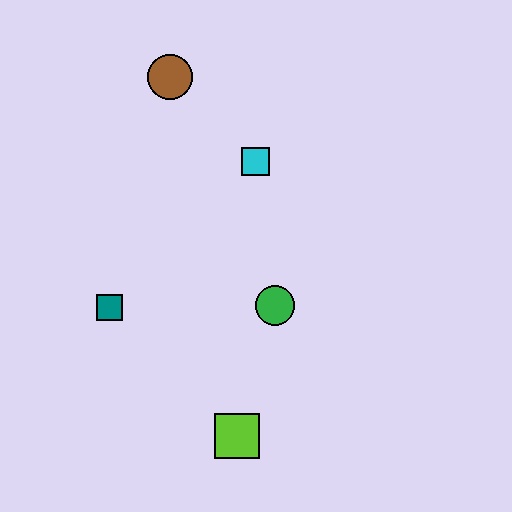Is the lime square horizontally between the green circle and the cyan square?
No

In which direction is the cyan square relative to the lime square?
The cyan square is above the lime square.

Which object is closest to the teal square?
The green circle is closest to the teal square.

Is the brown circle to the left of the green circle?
Yes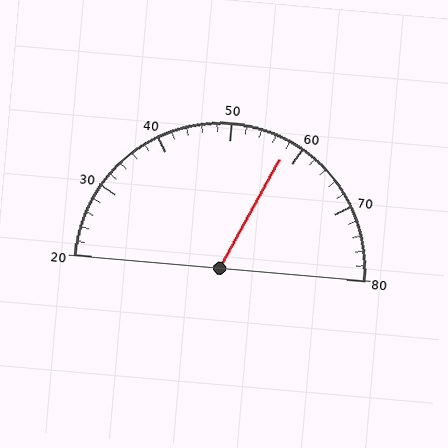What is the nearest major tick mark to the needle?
The nearest major tick mark is 60.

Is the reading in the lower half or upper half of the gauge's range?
The reading is in the upper half of the range (20 to 80).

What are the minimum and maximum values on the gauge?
The gauge ranges from 20 to 80.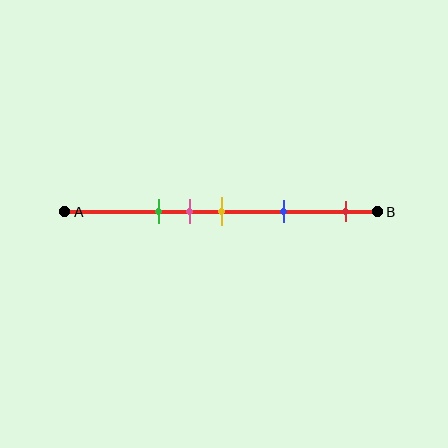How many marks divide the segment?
There are 5 marks dividing the segment.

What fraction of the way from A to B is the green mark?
The green mark is approximately 30% (0.3) of the way from A to B.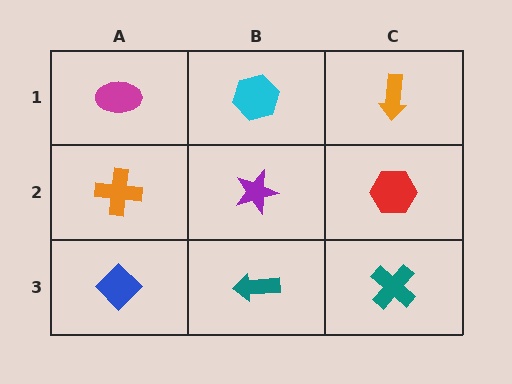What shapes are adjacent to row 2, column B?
A cyan hexagon (row 1, column B), a teal arrow (row 3, column B), an orange cross (row 2, column A), a red hexagon (row 2, column C).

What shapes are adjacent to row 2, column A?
A magenta ellipse (row 1, column A), a blue diamond (row 3, column A), a purple star (row 2, column B).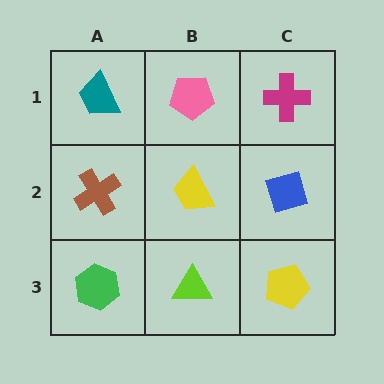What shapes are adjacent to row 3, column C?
A blue diamond (row 2, column C), a lime triangle (row 3, column B).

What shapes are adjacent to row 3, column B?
A yellow trapezoid (row 2, column B), a green hexagon (row 3, column A), a yellow pentagon (row 3, column C).